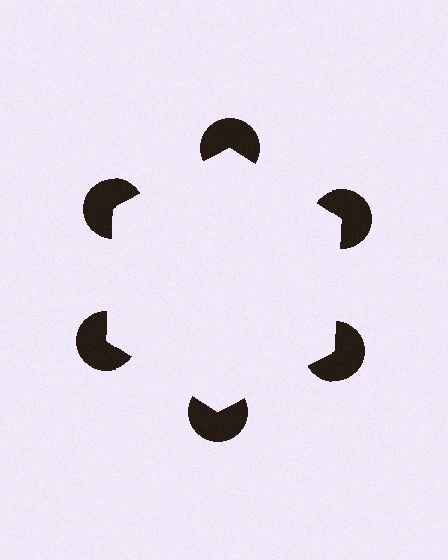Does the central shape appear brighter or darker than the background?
It typically appears slightly brighter than the background, even though no actual brightness change is drawn.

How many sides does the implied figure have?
6 sides.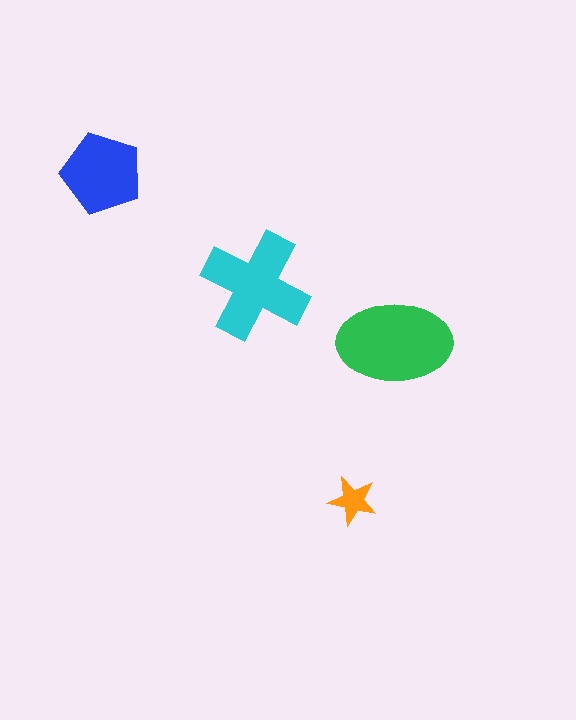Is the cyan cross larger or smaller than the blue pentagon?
Larger.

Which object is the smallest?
The orange star.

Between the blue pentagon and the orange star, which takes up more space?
The blue pentagon.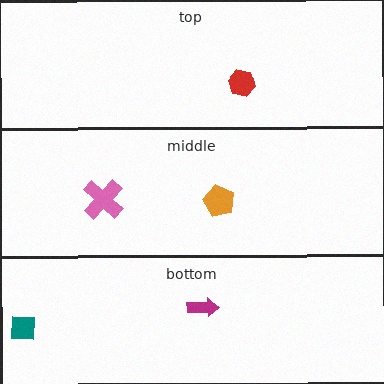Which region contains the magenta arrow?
The bottom region.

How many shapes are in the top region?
1.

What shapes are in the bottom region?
The magenta arrow, the teal square.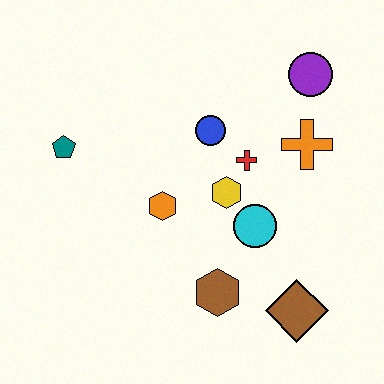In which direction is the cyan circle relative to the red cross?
The cyan circle is below the red cross.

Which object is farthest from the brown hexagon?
The purple circle is farthest from the brown hexagon.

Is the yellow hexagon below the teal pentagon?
Yes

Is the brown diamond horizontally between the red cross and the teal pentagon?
No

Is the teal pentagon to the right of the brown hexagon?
No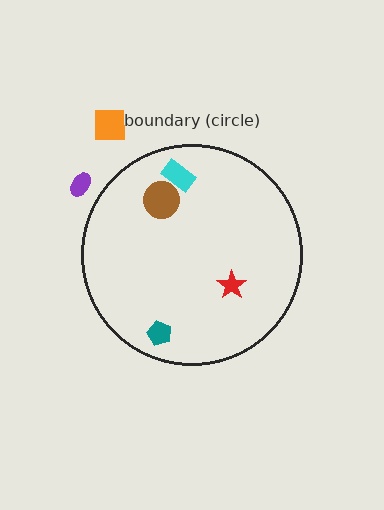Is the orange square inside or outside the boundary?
Outside.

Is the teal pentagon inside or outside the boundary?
Inside.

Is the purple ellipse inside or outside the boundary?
Outside.